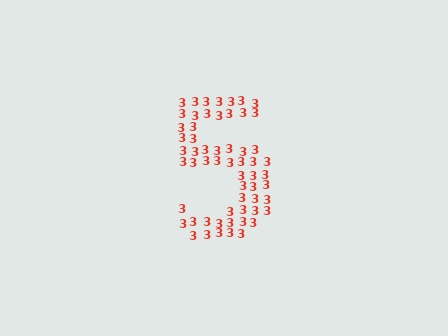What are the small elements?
The small elements are digit 3's.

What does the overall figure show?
The overall figure shows the digit 5.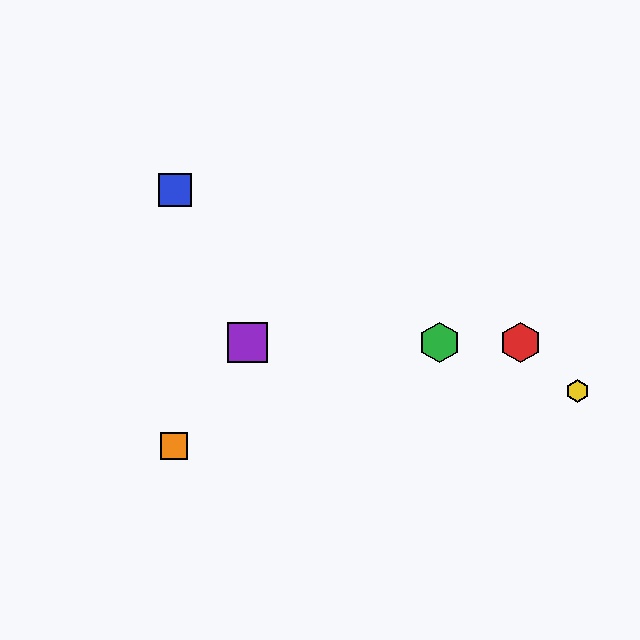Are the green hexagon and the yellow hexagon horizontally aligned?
No, the green hexagon is at y≈343 and the yellow hexagon is at y≈391.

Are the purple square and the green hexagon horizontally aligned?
Yes, both are at y≈343.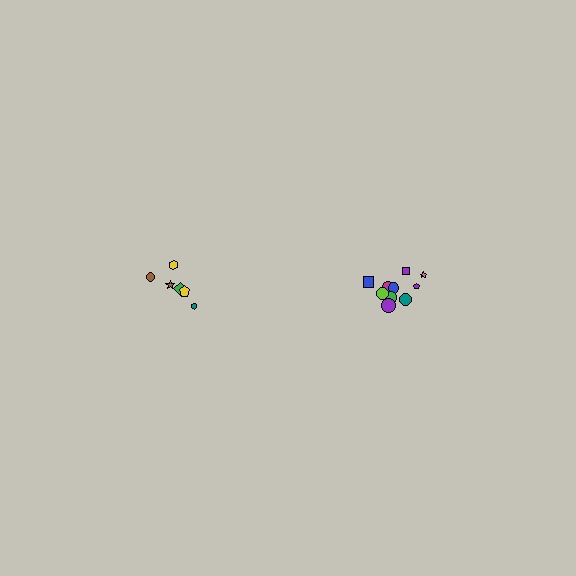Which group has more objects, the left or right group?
The right group.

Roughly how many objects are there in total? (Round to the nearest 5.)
Roughly 15 objects in total.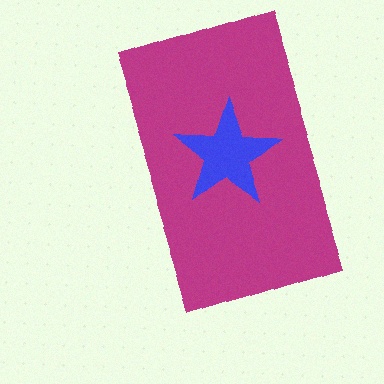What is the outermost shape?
The magenta rectangle.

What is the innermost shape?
The blue star.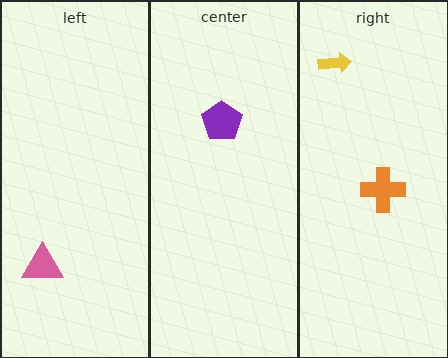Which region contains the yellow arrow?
The right region.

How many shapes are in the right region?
2.